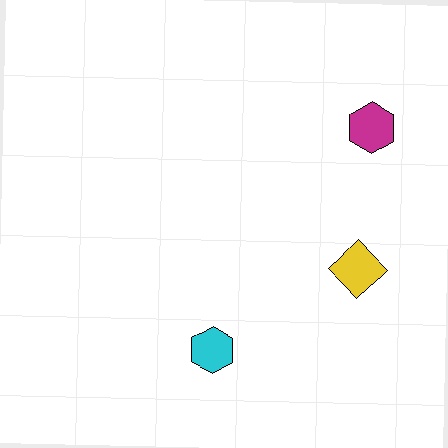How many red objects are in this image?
There are no red objects.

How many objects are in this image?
There are 3 objects.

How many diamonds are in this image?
There is 1 diamond.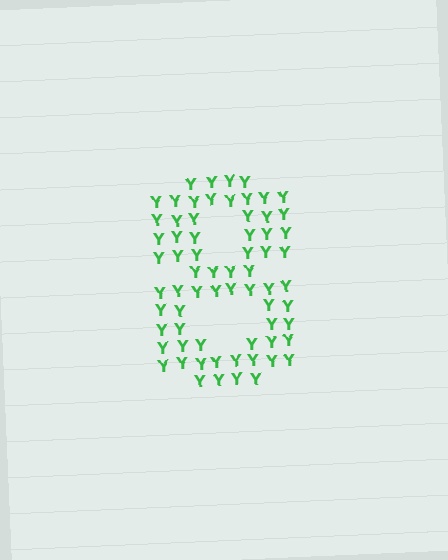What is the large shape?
The large shape is the digit 8.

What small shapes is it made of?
It is made of small letter Y's.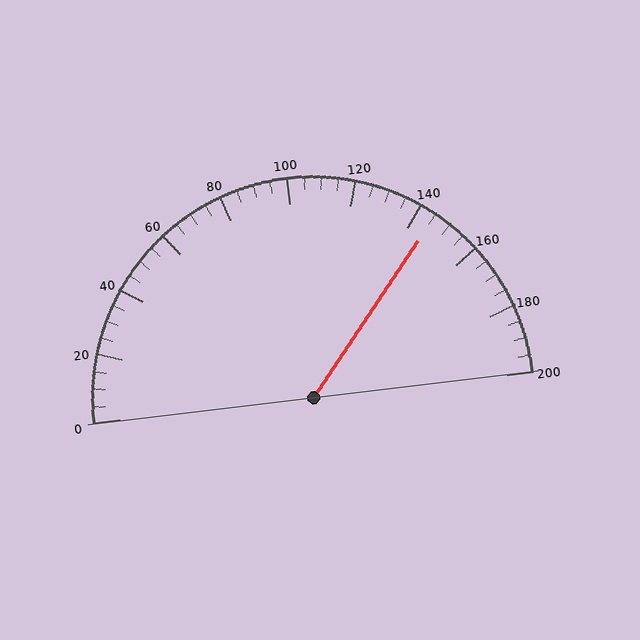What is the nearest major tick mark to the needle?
The nearest major tick mark is 140.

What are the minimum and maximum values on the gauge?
The gauge ranges from 0 to 200.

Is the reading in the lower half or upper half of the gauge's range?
The reading is in the upper half of the range (0 to 200).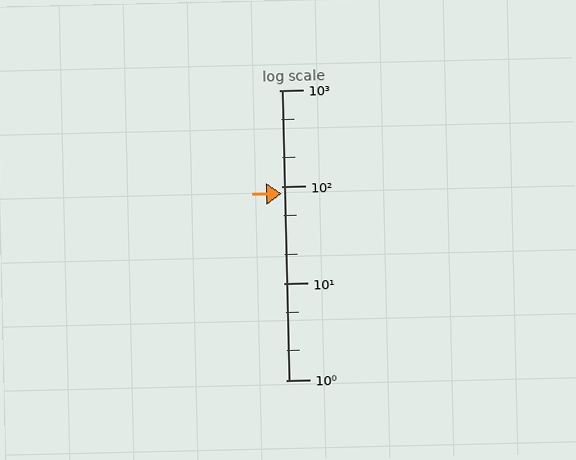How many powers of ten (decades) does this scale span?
The scale spans 3 decades, from 1 to 1000.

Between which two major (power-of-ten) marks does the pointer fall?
The pointer is between 10 and 100.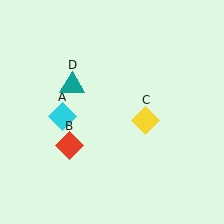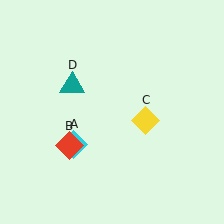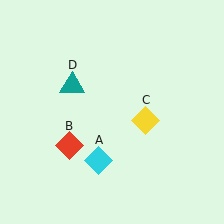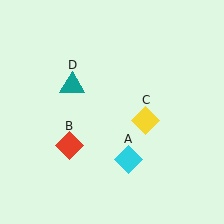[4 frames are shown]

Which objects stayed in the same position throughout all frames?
Red diamond (object B) and yellow diamond (object C) and teal triangle (object D) remained stationary.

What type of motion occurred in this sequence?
The cyan diamond (object A) rotated counterclockwise around the center of the scene.